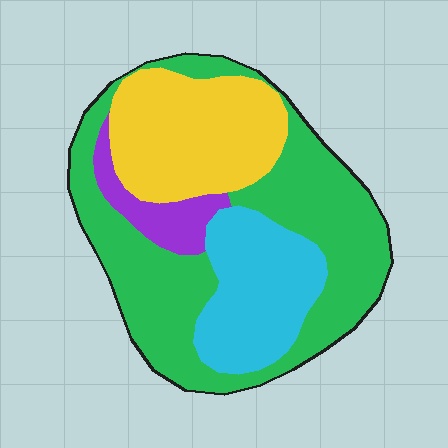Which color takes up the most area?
Green, at roughly 45%.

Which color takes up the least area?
Purple, at roughly 5%.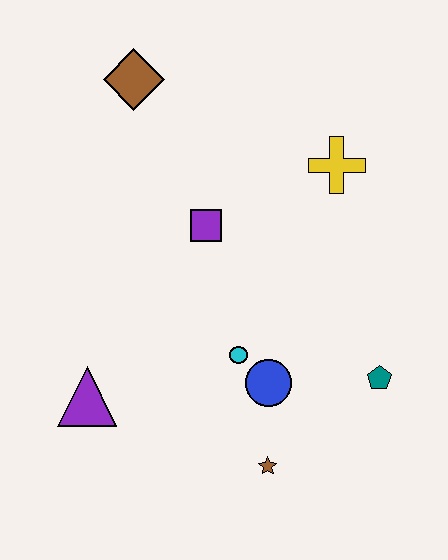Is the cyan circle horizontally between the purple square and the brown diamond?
No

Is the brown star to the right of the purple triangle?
Yes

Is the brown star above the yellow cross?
No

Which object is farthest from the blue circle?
The brown diamond is farthest from the blue circle.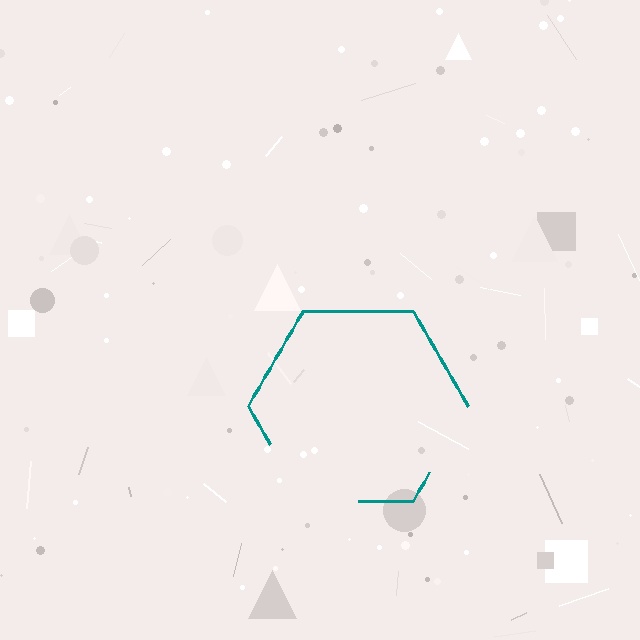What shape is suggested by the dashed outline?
The dashed outline suggests a hexagon.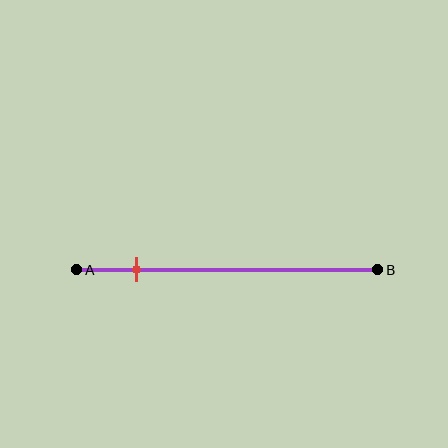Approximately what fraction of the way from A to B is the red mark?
The red mark is approximately 20% of the way from A to B.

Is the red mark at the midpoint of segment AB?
No, the mark is at about 20% from A, not at the 50% midpoint.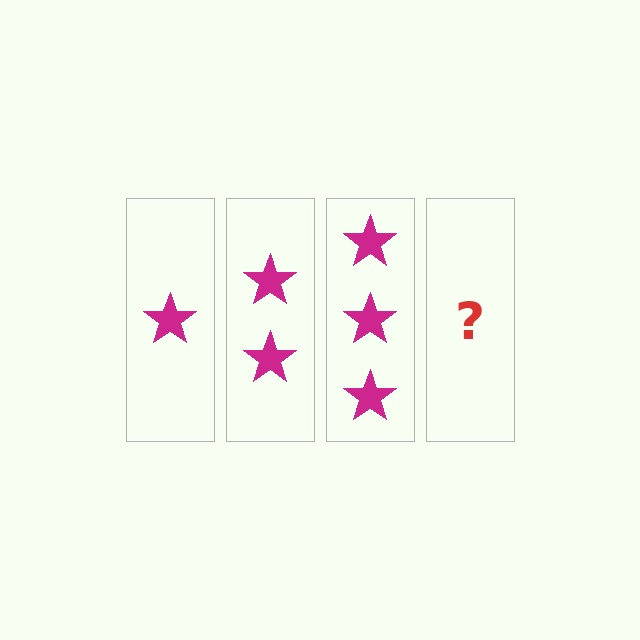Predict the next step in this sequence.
The next step is 4 stars.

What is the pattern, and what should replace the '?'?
The pattern is that each step adds one more star. The '?' should be 4 stars.